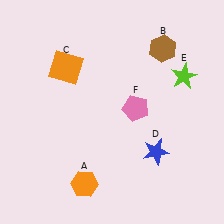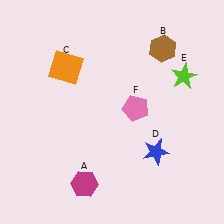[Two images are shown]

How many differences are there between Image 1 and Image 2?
There is 1 difference between the two images.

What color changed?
The hexagon (A) changed from orange in Image 1 to magenta in Image 2.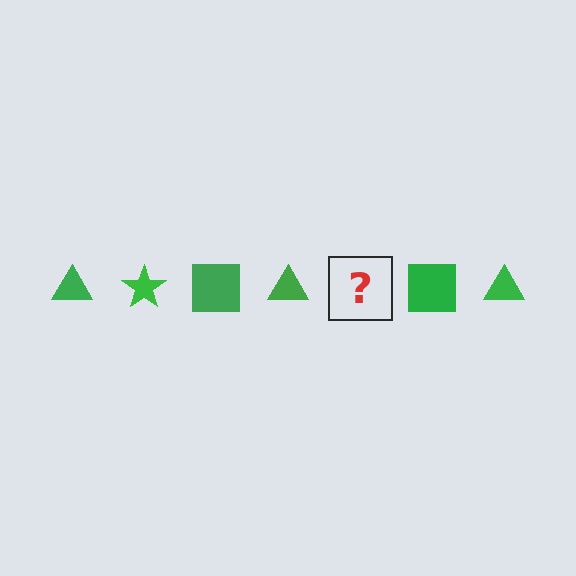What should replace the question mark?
The question mark should be replaced with a green star.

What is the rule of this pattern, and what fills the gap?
The rule is that the pattern cycles through triangle, star, square shapes in green. The gap should be filled with a green star.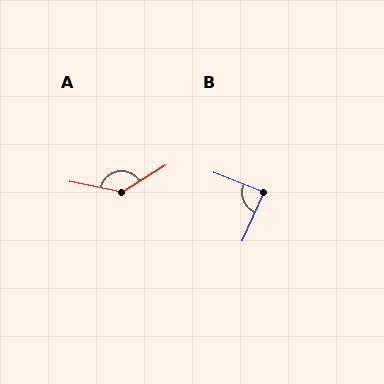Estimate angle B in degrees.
Approximately 88 degrees.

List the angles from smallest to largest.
B (88°), A (136°).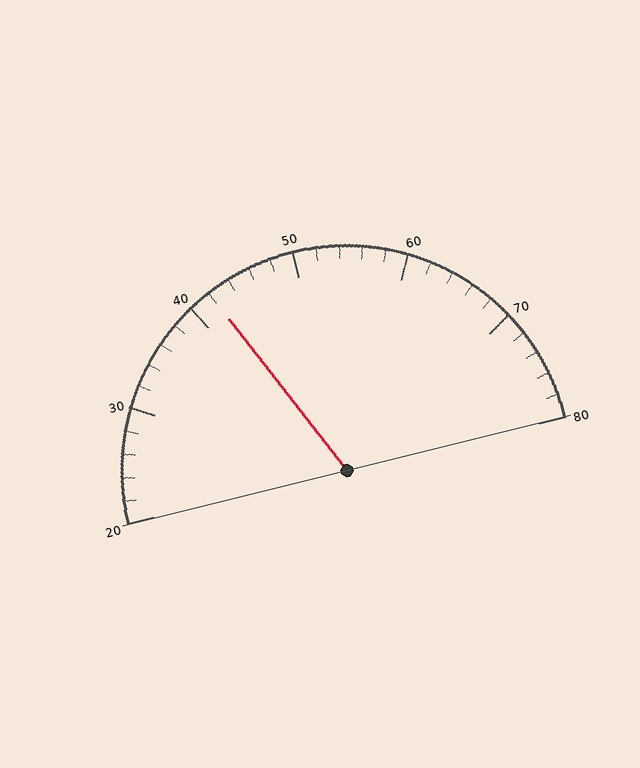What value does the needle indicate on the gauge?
The needle indicates approximately 42.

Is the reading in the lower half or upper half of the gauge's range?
The reading is in the lower half of the range (20 to 80).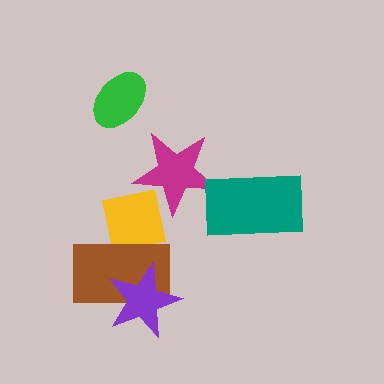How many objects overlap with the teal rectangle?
0 objects overlap with the teal rectangle.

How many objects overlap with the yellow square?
2 objects overlap with the yellow square.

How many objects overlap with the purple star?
1 object overlaps with the purple star.